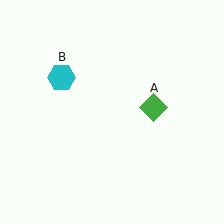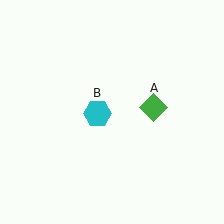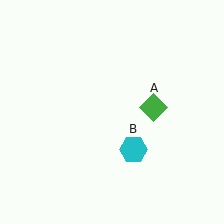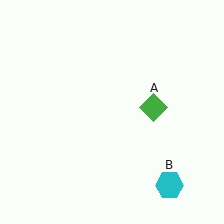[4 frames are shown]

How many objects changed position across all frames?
1 object changed position: cyan hexagon (object B).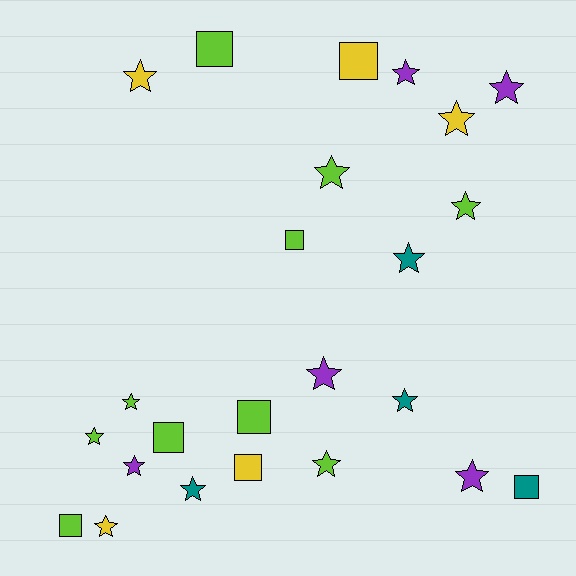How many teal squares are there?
There is 1 teal square.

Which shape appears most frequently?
Star, with 16 objects.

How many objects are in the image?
There are 24 objects.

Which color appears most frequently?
Lime, with 10 objects.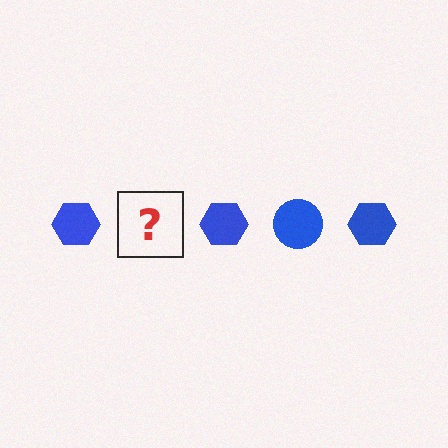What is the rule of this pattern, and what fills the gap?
The rule is that the pattern cycles through hexagon, circle shapes in blue. The gap should be filled with a blue circle.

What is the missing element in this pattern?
The missing element is a blue circle.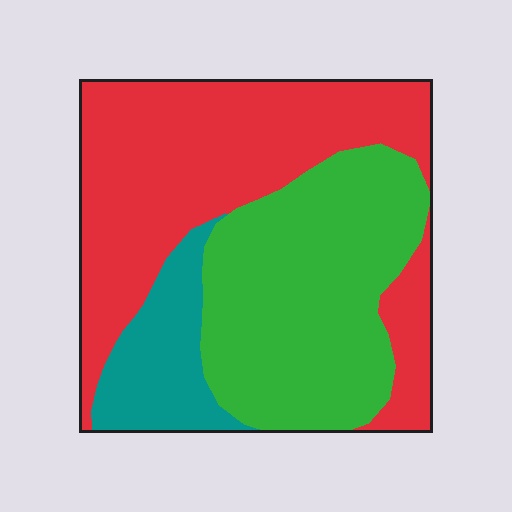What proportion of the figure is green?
Green takes up about two fifths (2/5) of the figure.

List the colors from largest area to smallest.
From largest to smallest: red, green, teal.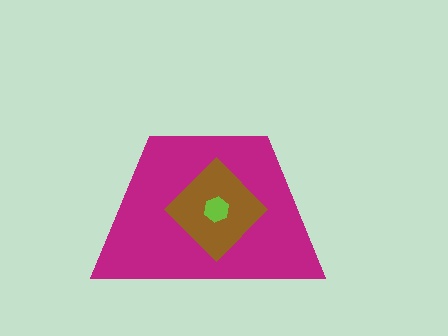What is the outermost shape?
The magenta trapezoid.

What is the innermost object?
The lime hexagon.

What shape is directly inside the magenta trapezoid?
The brown diamond.